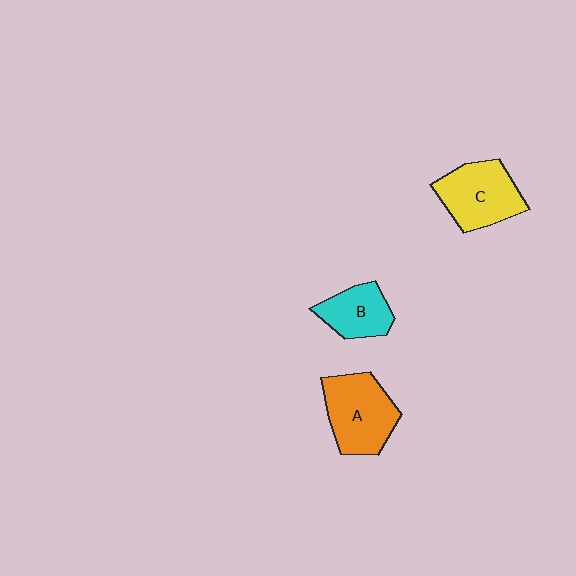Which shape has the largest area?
Shape A (orange).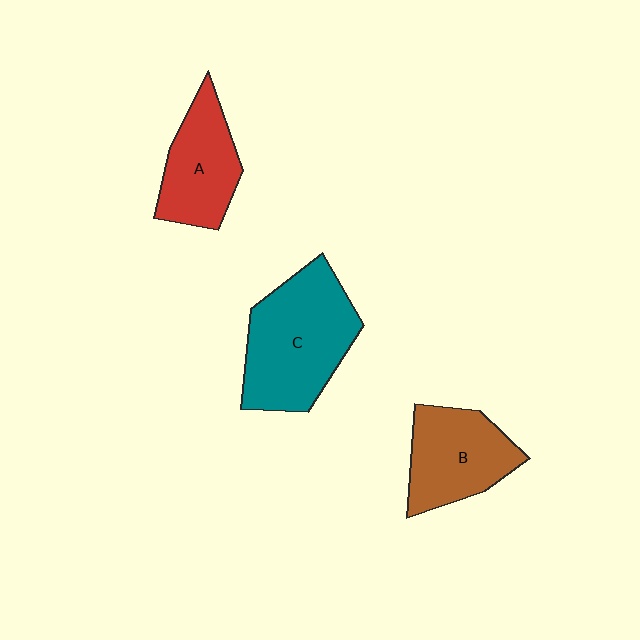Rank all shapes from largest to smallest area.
From largest to smallest: C (teal), B (brown), A (red).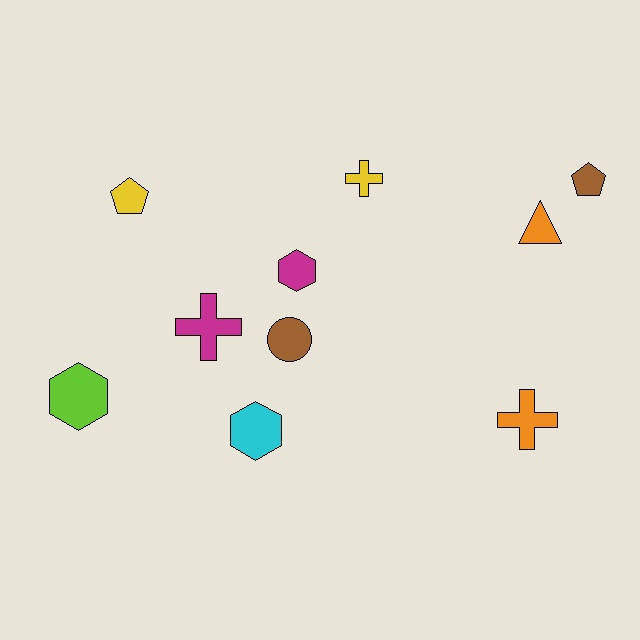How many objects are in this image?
There are 10 objects.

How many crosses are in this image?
There are 3 crosses.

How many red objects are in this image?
There are no red objects.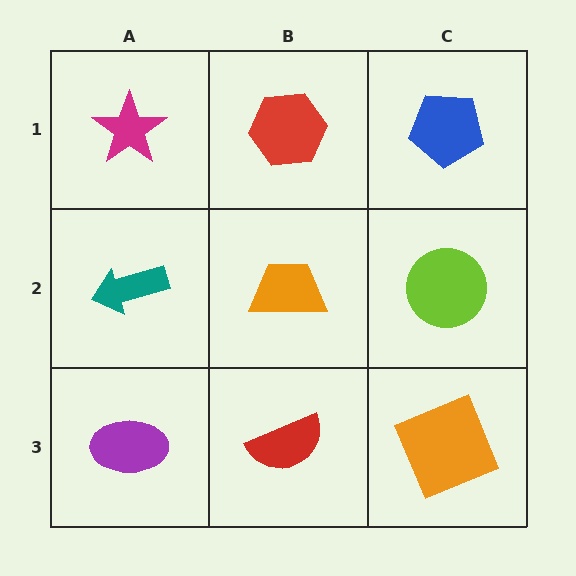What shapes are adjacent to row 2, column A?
A magenta star (row 1, column A), a purple ellipse (row 3, column A), an orange trapezoid (row 2, column B).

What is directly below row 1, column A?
A teal arrow.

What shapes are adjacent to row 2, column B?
A red hexagon (row 1, column B), a red semicircle (row 3, column B), a teal arrow (row 2, column A), a lime circle (row 2, column C).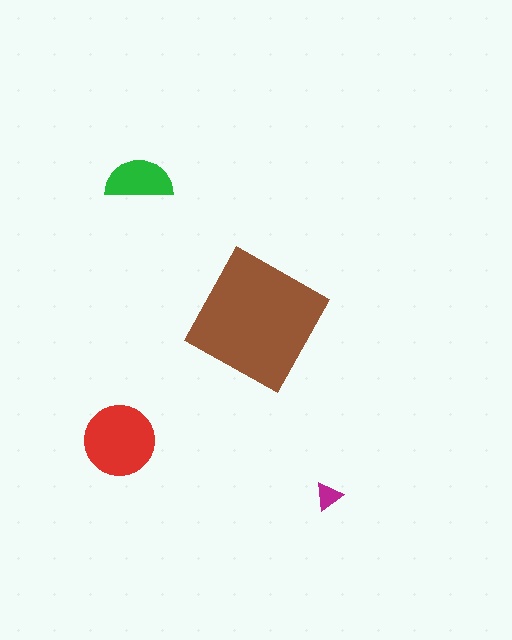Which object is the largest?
The brown square.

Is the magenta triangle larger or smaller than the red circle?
Smaller.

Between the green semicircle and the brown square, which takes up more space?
The brown square.